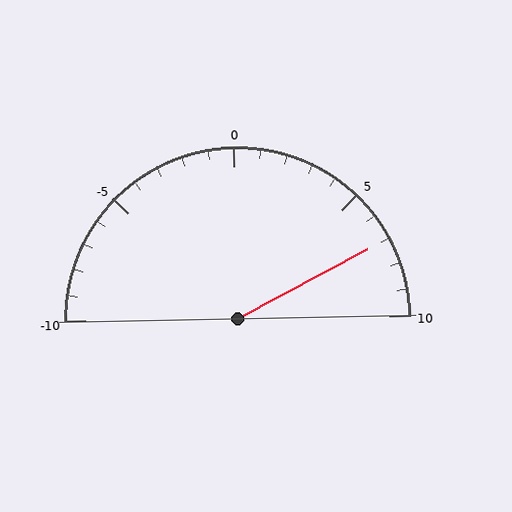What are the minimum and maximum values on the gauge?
The gauge ranges from -10 to 10.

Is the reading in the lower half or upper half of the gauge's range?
The reading is in the upper half of the range (-10 to 10).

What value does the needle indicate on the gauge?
The needle indicates approximately 7.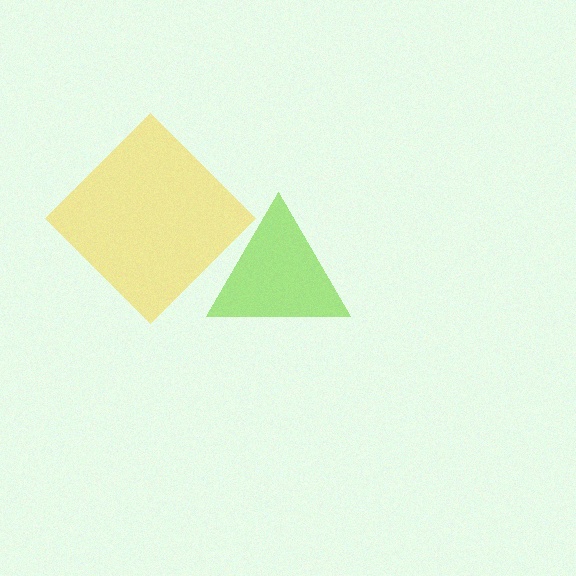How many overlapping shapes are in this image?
There are 2 overlapping shapes in the image.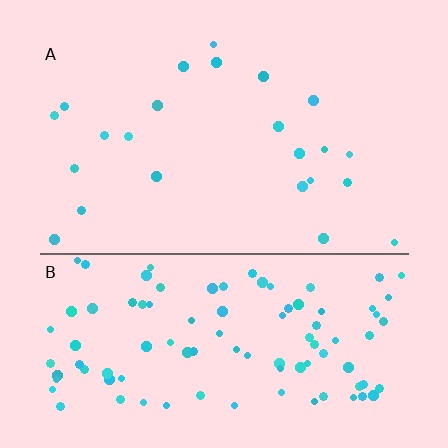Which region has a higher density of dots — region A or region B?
B (the bottom).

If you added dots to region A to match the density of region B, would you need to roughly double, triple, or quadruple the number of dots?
Approximately quadruple.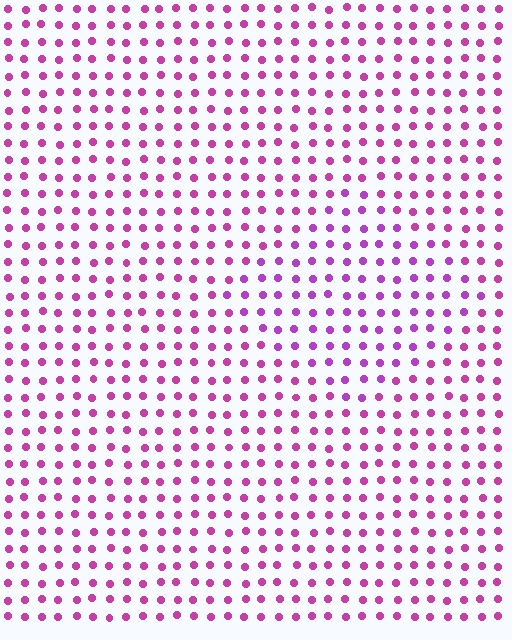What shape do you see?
I see a diamond.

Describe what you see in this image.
The image is filled with small magenta elements in a uniform arrangement. A diamond-shaped region is visible where the elements are tinted to a slightly different hue, forming a subtle color boundary.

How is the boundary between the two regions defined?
The boundary is defined purely by a slight shift in hue (about 23 degrees). Spacing, size, and orientation are identical on both sides.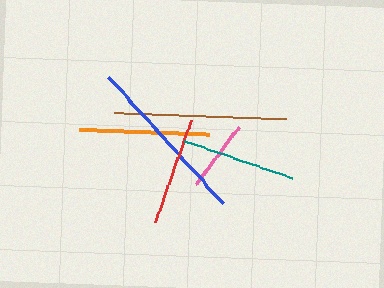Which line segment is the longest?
The brown line is the longest at approximately 172 pixels.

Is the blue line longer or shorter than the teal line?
The blue line is longer than the teal line.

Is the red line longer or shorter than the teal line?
The teal line is longer than the red line.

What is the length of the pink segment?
The pink segment is approximately 72 pixels long.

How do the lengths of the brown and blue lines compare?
The brown and blue lines are approximately the same length.